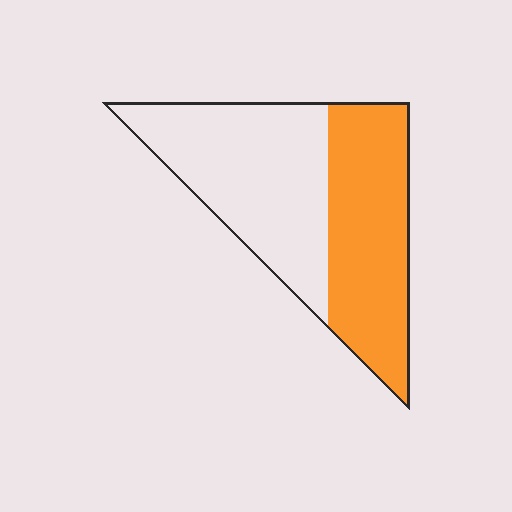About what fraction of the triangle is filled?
About one half (1/2).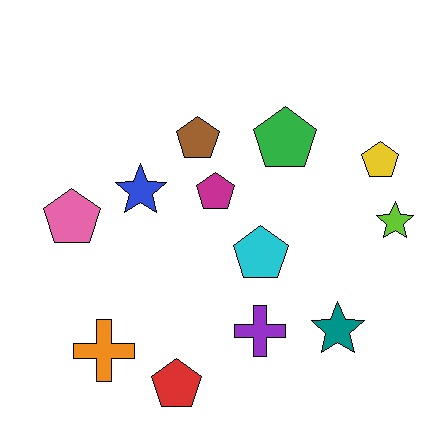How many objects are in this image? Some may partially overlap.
There are 12 objects.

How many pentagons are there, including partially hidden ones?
There are 7 pentagons.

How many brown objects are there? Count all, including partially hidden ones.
There is 1 brown object.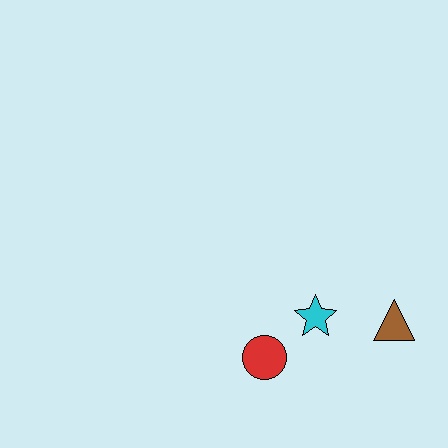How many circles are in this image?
There is 1 circle.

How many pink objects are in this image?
There are no pink objects.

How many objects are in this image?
There are 3 objects.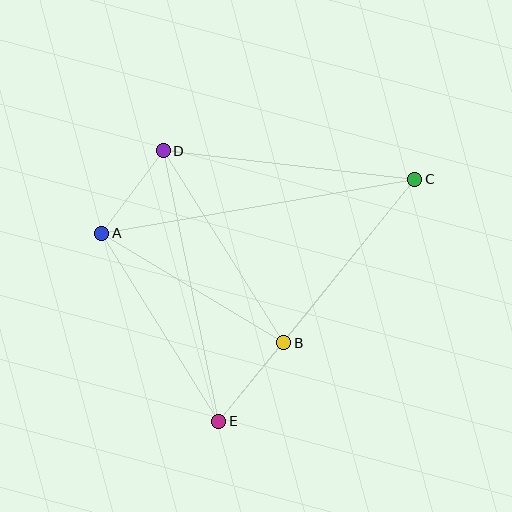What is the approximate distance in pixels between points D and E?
The distance between D and E is approximately 276 pixels.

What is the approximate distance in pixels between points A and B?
The distance between A and B is approximately 213 pixels.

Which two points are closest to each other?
Points B and E are closest to each other.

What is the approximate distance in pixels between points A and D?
The distance between A and D is approximately 103 pixels.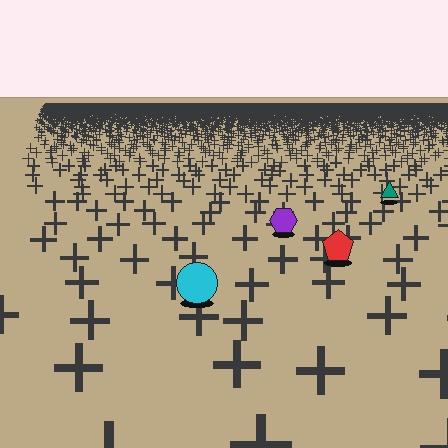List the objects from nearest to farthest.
From nearest to farthest: the cyan circle, the red pentagon, the purple hexagon, the teal triangle.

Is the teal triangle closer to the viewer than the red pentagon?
No. The red pentagon is closer — you can tell from the texture gradient: the ground texture is coarser near it.